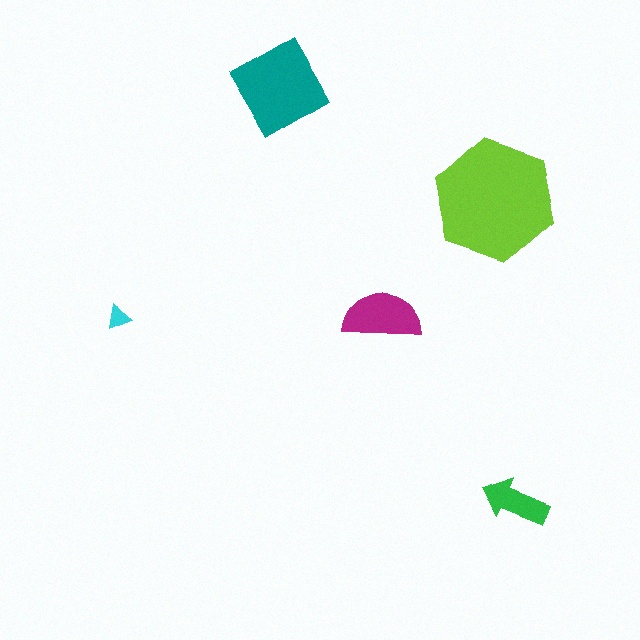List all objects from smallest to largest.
The cyan triangle, the green arrow, the magenta semicircle, the teal diamond, the lime hexagon.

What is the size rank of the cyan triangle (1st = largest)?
5th.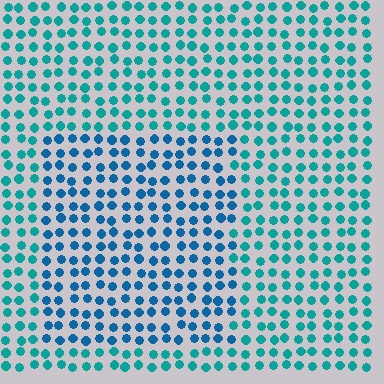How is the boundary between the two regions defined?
The boundary is defined purely by a slight shift in hue (about 27 degrees). Spacing, size, and orientation are identical on both sides.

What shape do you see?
I see a rectangle.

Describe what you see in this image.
The image is filled with small teal elements in a uniform arrangement. A rectangle-shaped region is visible where the elements are tinted to a slightly different hue, forming a subtle color boundary.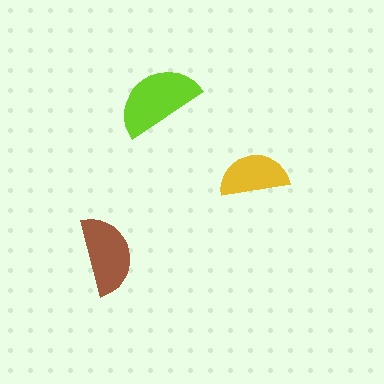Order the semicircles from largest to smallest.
the lime one, the brown one, the yellow one.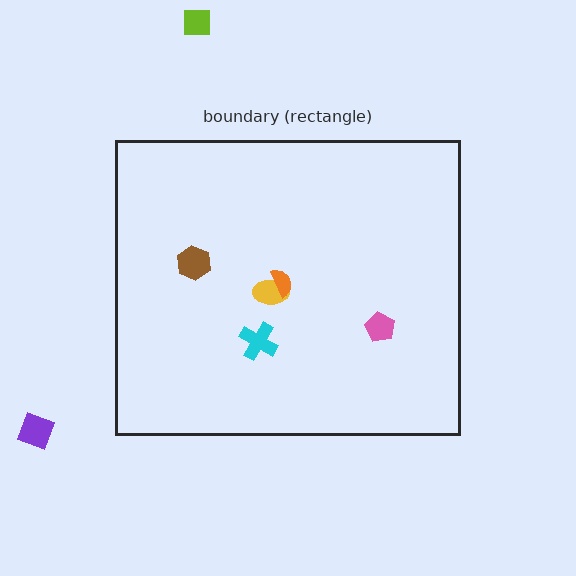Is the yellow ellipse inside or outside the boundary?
Inside.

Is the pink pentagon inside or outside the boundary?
Inside.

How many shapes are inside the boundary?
5 inside, 2 outside.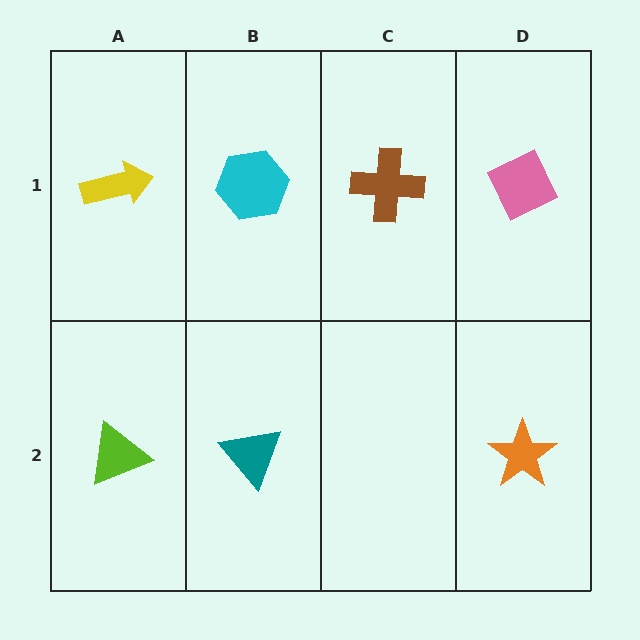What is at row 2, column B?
A teal triangle.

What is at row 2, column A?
A lime triangle.